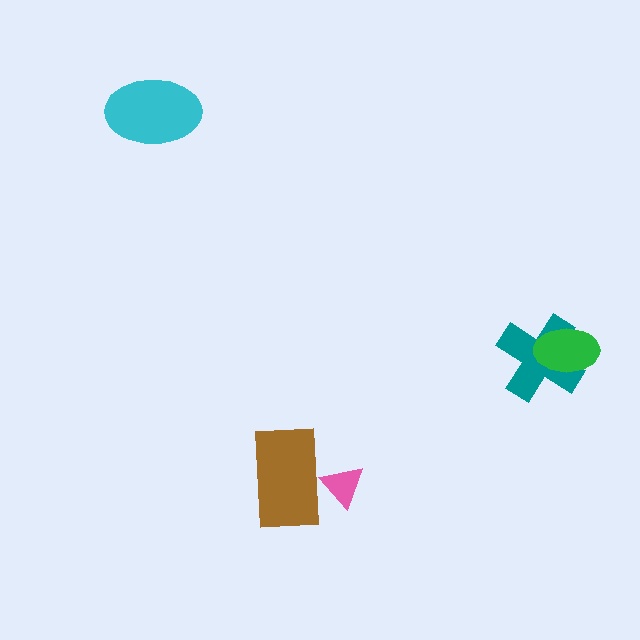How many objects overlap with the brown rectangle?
1 object overlaps with the brown rectangle.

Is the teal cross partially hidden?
Yes, it is partially covered by another shape.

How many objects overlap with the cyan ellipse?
0 objects overlap with the cyan ellipse.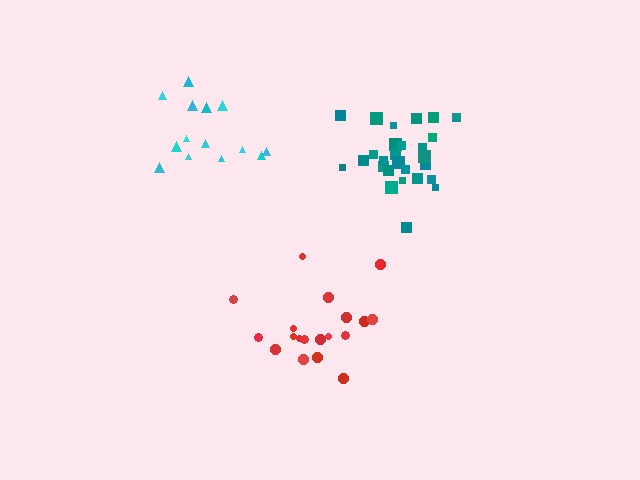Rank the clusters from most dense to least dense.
teal, cyan, red.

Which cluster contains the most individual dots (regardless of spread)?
Teal (27).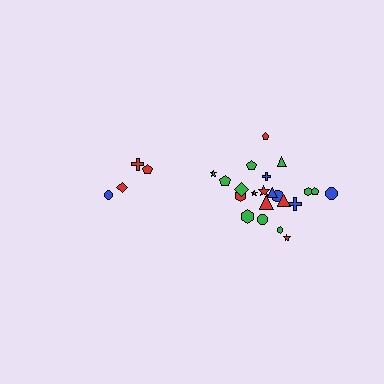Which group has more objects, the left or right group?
The right group.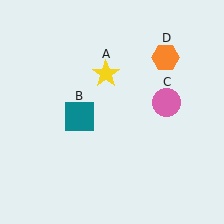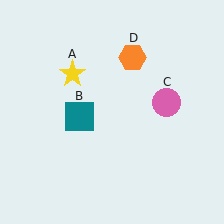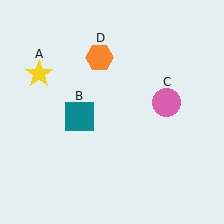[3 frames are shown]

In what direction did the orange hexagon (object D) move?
The orange hexagon (object D) moved left.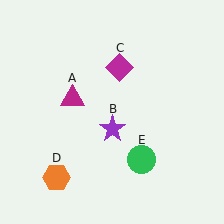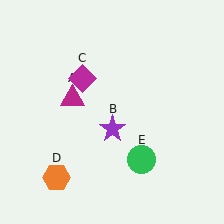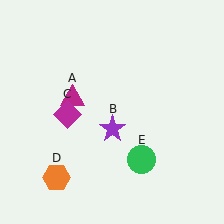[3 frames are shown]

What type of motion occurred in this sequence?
The magenta diamond (object C) rotated counterclockwise around the center of the scene.